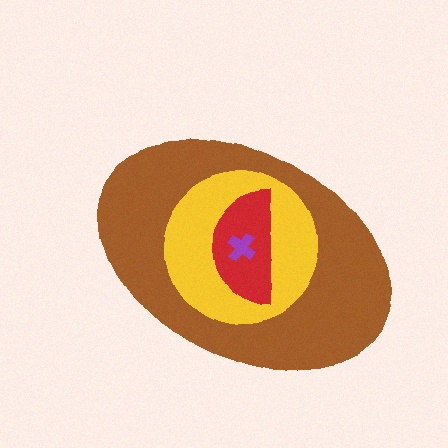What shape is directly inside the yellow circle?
The red semicircle.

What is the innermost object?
The purple cross.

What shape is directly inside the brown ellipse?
The yellow circle.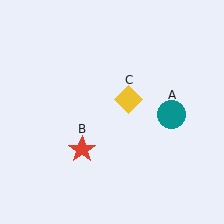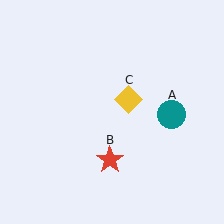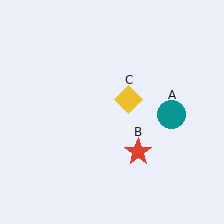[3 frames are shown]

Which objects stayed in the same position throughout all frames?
Teal circle (object A) and yellow diamond (object C) remained stationary.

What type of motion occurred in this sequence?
The red star (object B) rotated counterclockwise around the center of the scene.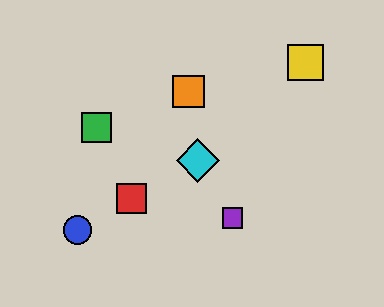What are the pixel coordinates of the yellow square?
The yellow square is at (306, 62).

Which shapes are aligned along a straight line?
The red square, the blue circle, the cyan diamond are aligned along a straight line.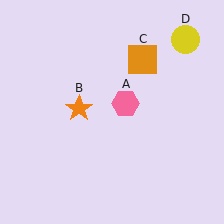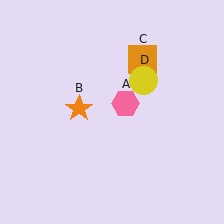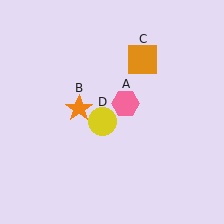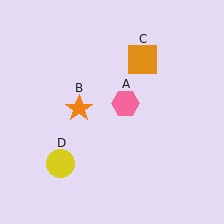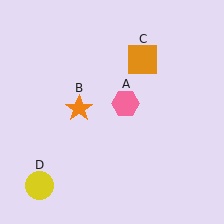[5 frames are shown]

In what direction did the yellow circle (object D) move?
The yellow circle (object D) moved down and to the left.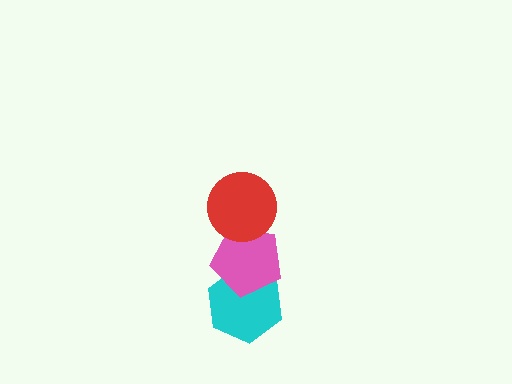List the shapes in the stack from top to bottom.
From top to bottom: the red circle, the pink pentagon, the cyan hexagon.